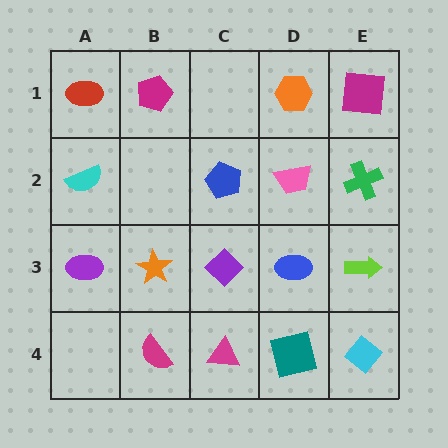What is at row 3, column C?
A purple diamond.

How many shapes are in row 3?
5 shapes.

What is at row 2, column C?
A blue pentagon.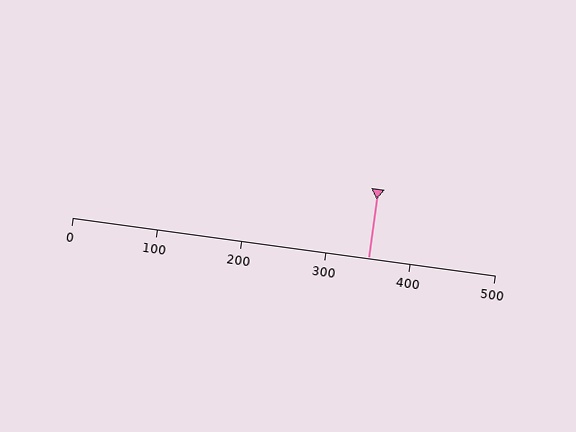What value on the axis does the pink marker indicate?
The marker indicates approximately 350.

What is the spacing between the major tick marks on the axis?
The major ticks are spaced 100 apart.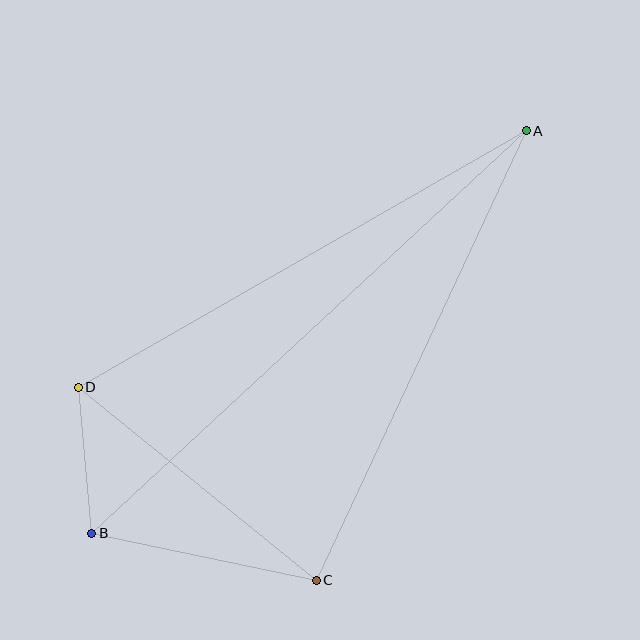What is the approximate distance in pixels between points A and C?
The distance between A and C is approximately 496 pixels.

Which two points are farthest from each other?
Points A and B are farthest from each other.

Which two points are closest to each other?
Points B and D are closest to each other.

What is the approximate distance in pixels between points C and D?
The distance between C and D is approximately 307 pixels.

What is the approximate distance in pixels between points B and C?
The distance between B and C is approximately 229 pixels.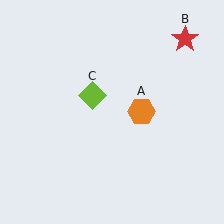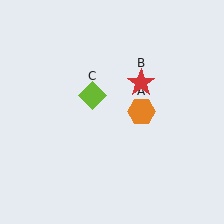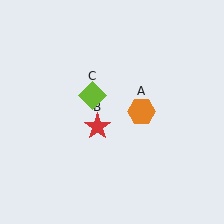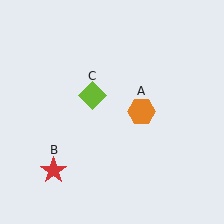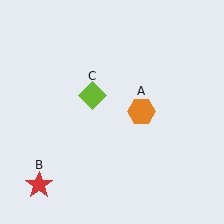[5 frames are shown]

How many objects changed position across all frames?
1 object changed position: red star (object B).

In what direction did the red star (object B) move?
The red star (object B) moved down and to the left.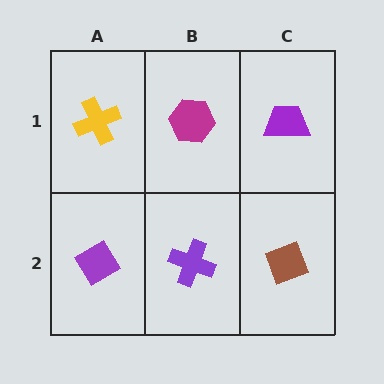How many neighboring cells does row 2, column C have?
2.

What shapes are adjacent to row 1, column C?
A brown diamond (row 2, column C), a magenta hexagon (row 1, column B).